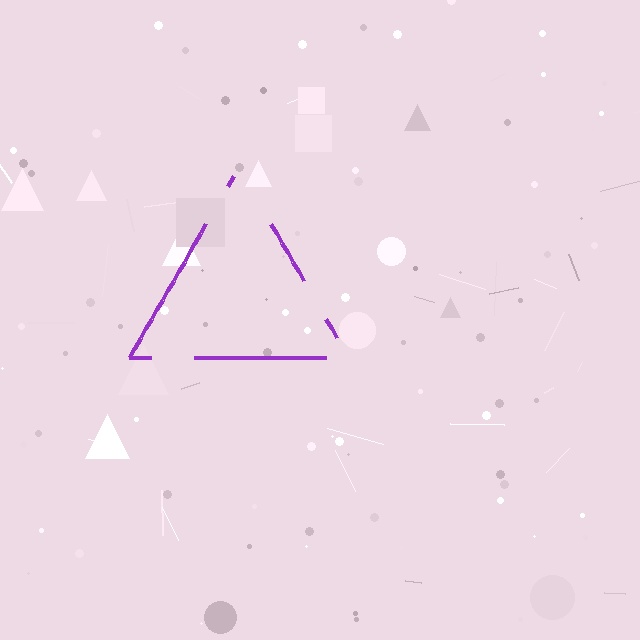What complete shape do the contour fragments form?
The contour fragments form a triangle.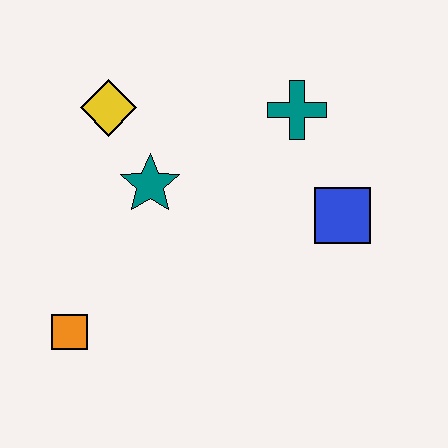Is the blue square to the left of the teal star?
No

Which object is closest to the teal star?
The yellow diamond is closest to the teal star.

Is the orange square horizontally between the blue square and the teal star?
No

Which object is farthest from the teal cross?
The orange square is farthest from the teal cross.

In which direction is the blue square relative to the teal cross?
The blue square is below the teal cross.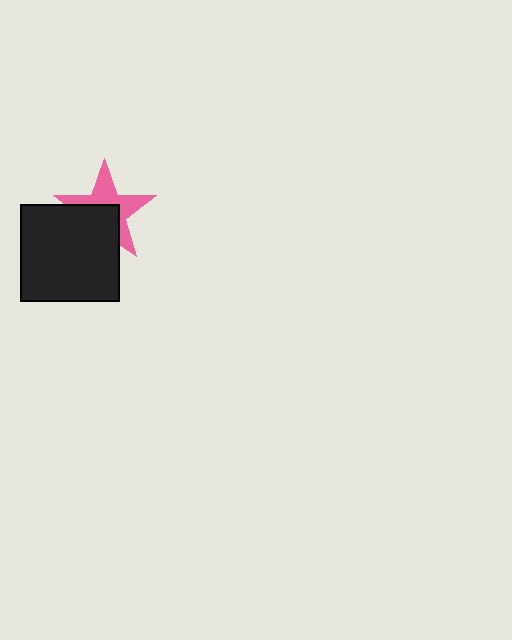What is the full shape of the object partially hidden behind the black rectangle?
The partially hidden object is a pink star.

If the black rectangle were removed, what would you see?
You would see the complete pink star.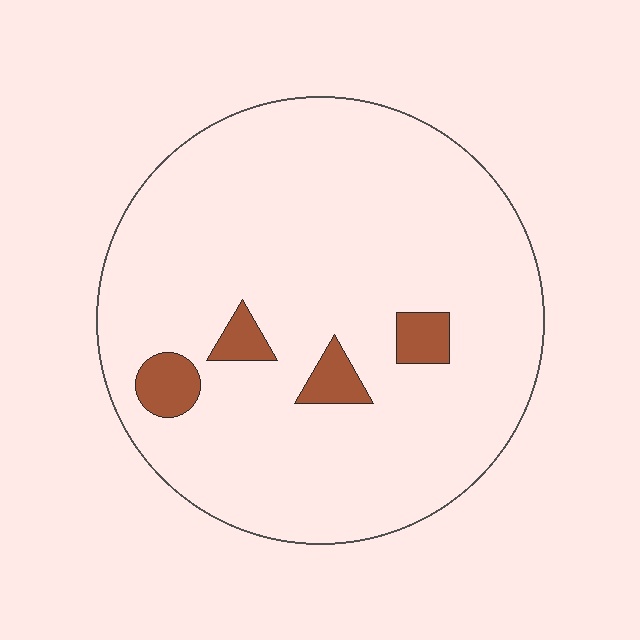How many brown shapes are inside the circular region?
4.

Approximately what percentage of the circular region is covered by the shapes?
Approximately 5%.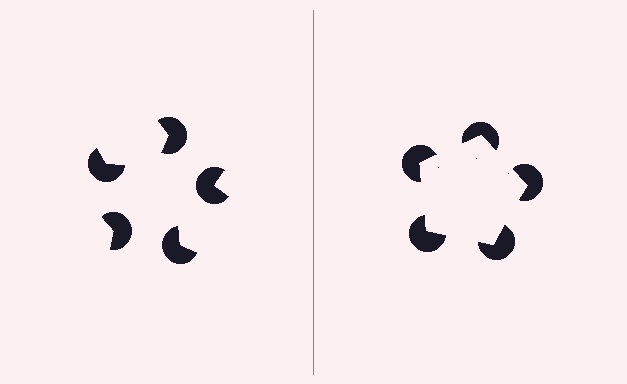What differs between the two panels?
The pac-man discs are positioned identically on both sides; only the wedge orientations differ. On the right they align to a pentagon; on the left they are misaligned.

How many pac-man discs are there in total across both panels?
10 — 5 on each side.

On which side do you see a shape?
An illusory pentagon appears on the right side. On the left side the wedge cuts are rotated, so no coherent shape forms.